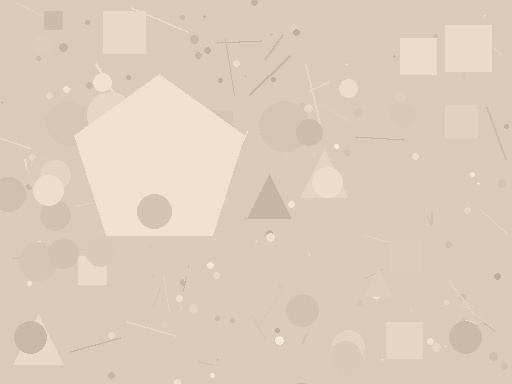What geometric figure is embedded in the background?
A pentagon is embedded in the background.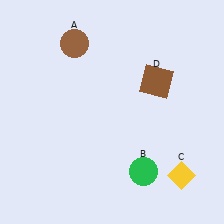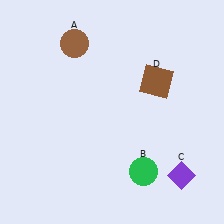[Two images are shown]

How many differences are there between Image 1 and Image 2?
There is 1 difference between the two images.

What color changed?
The diamond (C) changed from yellow in Image 1 to purple in Image 2.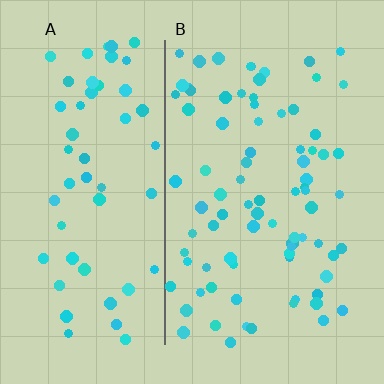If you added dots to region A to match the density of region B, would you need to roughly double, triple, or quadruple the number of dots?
Approximately double.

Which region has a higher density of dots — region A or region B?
B (the right).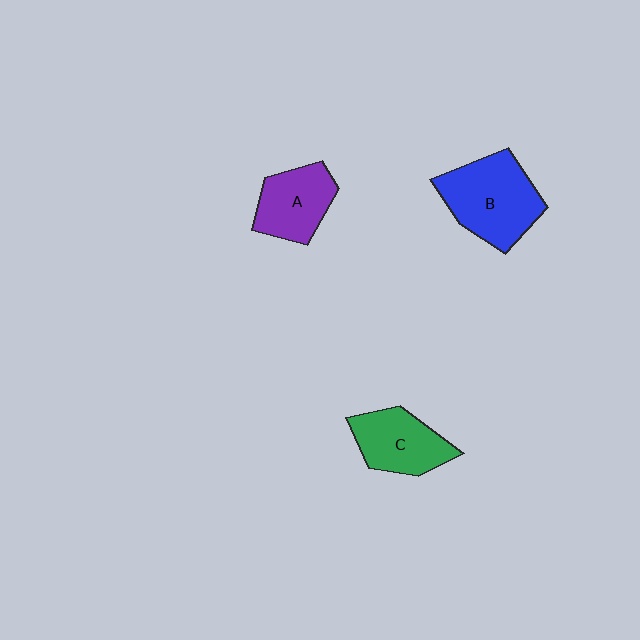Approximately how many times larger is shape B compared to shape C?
Approximately 1.4 times.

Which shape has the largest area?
Shape B (blue).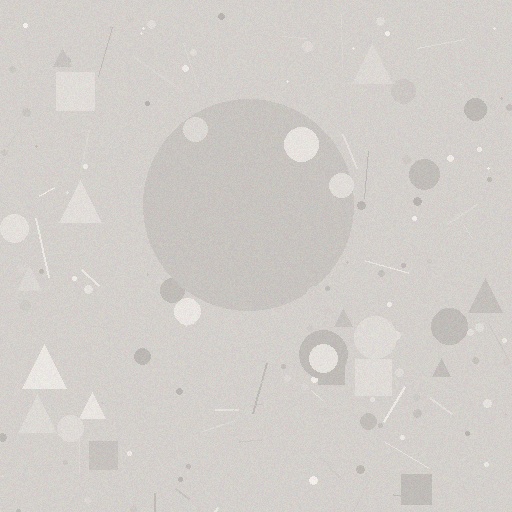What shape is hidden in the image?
A circle is hidden in the image.